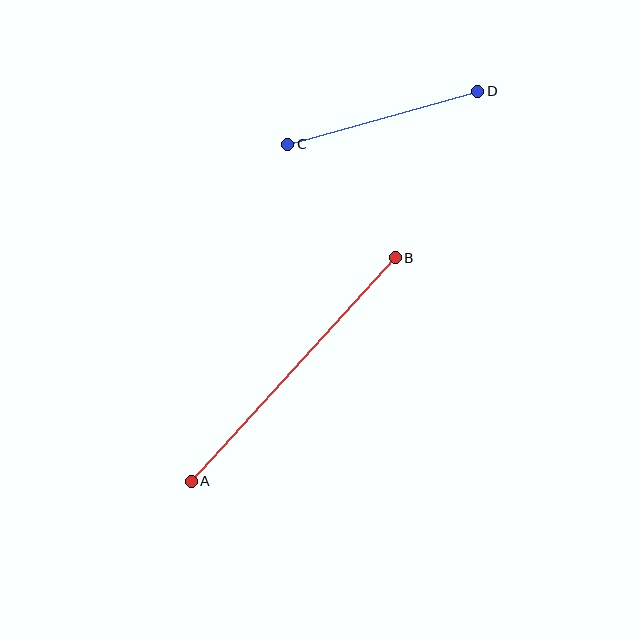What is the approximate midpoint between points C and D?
The midpoint is at approximately (383, 118) pixels.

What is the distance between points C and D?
The distance is approximately 197 pixels.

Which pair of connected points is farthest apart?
Points A and B are farthest apart.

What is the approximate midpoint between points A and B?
The midpoint is at approximately (293, 369) pixels.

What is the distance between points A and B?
The distance is approximately 303 pixels.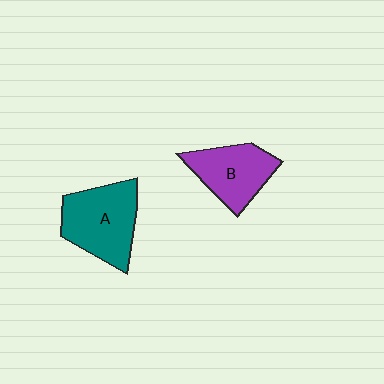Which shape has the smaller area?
Shape B (purple).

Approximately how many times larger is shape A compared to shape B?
Approximately 1.2 times.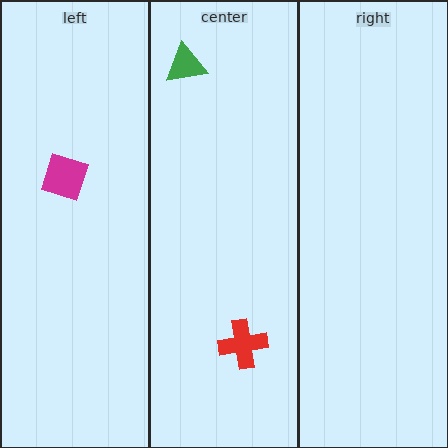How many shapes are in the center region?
2.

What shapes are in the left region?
The magenta square.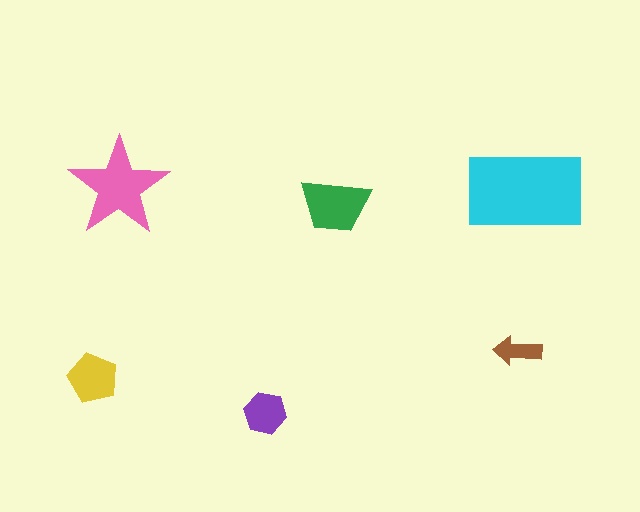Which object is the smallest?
The brown arrow.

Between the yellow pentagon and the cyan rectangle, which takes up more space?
The cyan rectangle.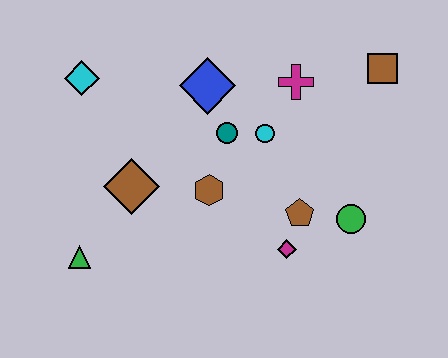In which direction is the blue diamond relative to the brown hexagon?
The blue diamond is above the brown hexagon.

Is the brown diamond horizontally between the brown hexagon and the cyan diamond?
Yes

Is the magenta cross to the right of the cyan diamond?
Yes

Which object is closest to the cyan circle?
The teal circle is closest to the cyan circle.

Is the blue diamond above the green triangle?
Yes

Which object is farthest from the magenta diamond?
The cyan diamond is farthest from the magenta diamond.